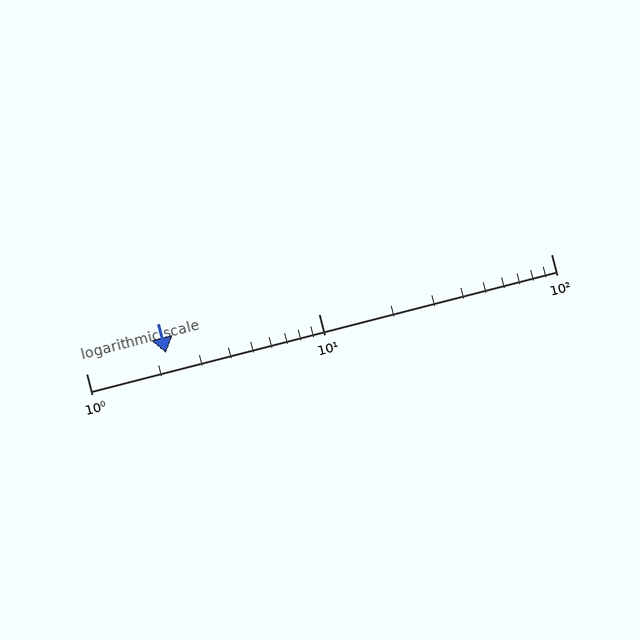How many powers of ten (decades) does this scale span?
The scale spans 2 decades, from 1 to 100.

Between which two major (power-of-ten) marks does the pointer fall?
The pointer is between 1 and 10.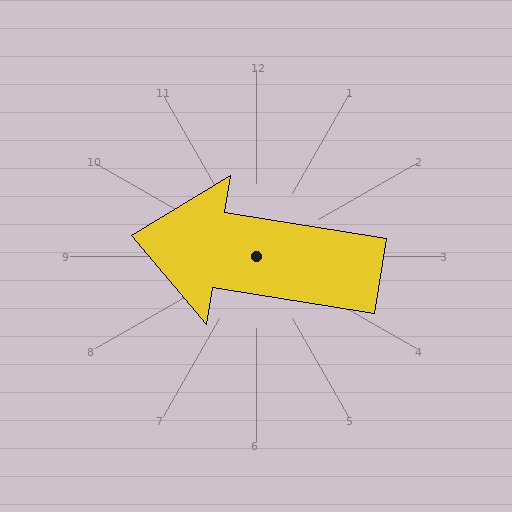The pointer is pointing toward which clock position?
Roughly 9 o'clock.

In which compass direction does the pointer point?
West.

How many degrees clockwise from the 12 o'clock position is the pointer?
Approximately 279 degrees.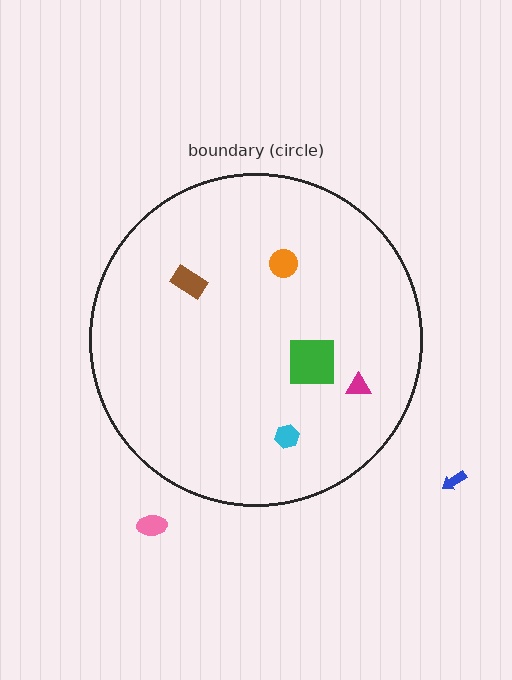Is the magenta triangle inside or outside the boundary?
Inside.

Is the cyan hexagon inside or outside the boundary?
Inside.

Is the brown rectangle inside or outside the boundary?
Inside.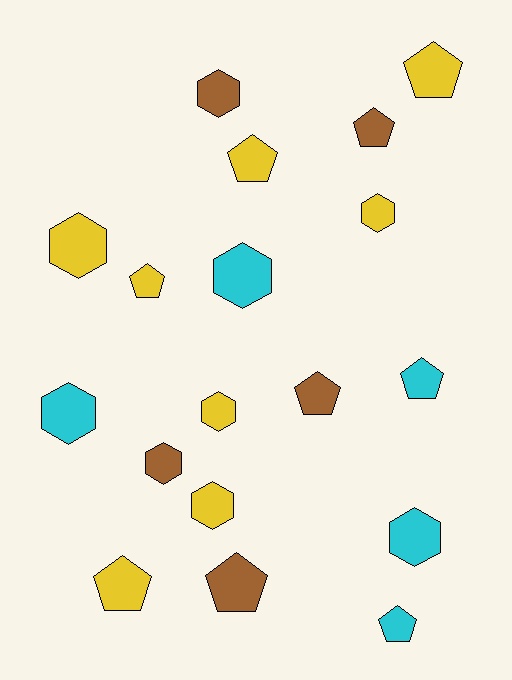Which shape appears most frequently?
Pentagon, with 9 objects.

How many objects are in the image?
There are 18 objects.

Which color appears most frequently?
Yellow, with 8 objects.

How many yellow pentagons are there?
There are 4 yellow pentagons.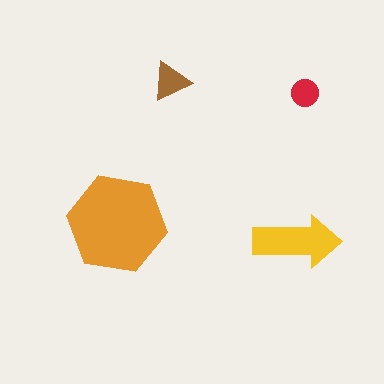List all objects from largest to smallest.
The orange hexagon, the yellow arrow, the brown triangle, the red circle.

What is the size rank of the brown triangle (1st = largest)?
3rd.